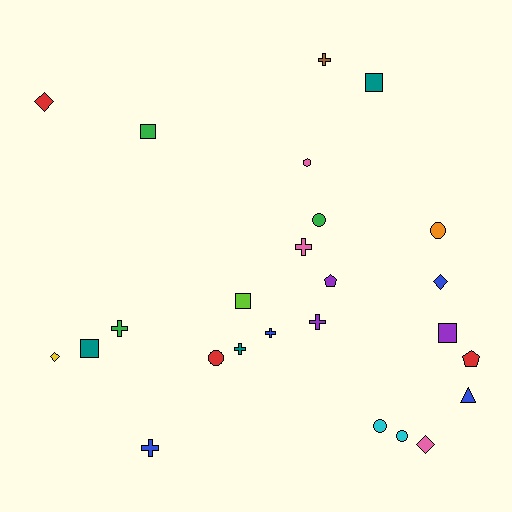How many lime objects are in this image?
There is 1 lime object.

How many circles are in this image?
There are 5 circles.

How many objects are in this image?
There are 25 objects.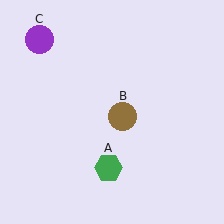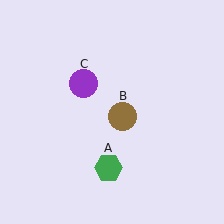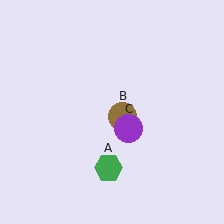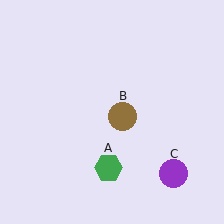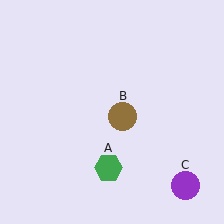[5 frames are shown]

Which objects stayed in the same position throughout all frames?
Green hexagon (object A) and brown circle (object B) remained stationary.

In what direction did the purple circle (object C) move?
The purple circle (object C) moved down and to the right.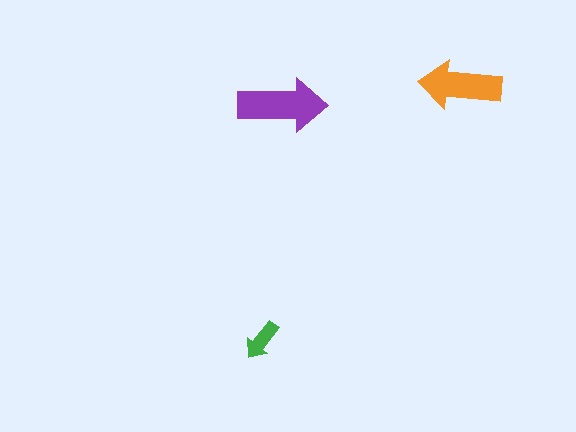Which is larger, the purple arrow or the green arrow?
The purple one.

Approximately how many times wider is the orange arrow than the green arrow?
About 2 times wider.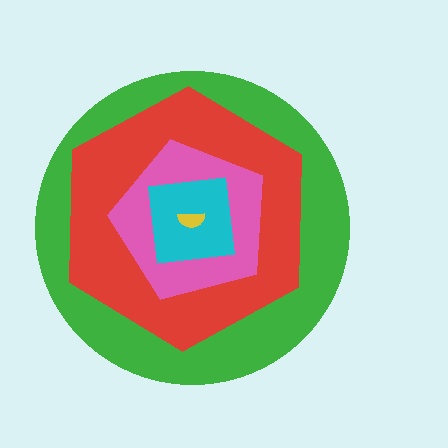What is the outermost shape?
The green circle.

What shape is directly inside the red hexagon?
The pink pentagon.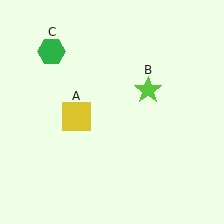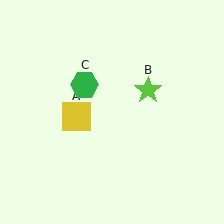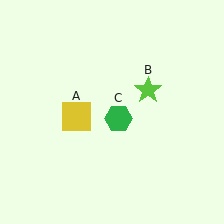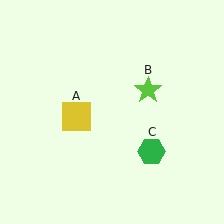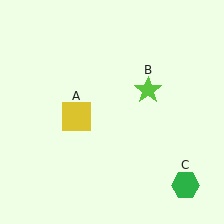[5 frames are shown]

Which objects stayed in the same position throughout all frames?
Yellow square (object A) and lime star (object B) remained stationary.